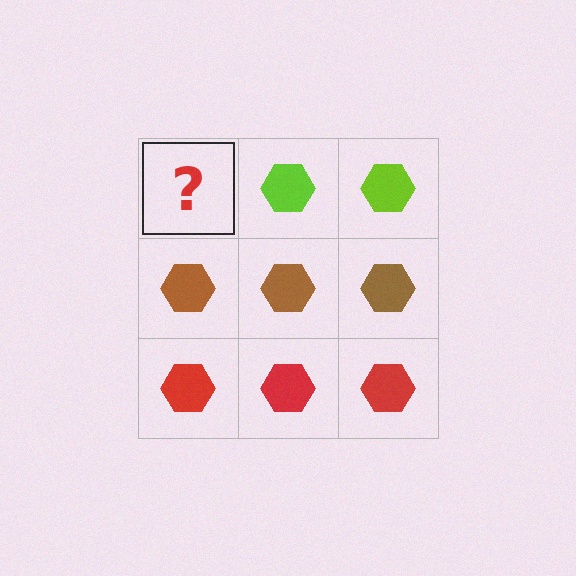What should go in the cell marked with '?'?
The missing cell should contain a lime hexagon.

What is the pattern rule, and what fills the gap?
The rule is that each row has a consistent color. The gap should be filled with a lime hexagon.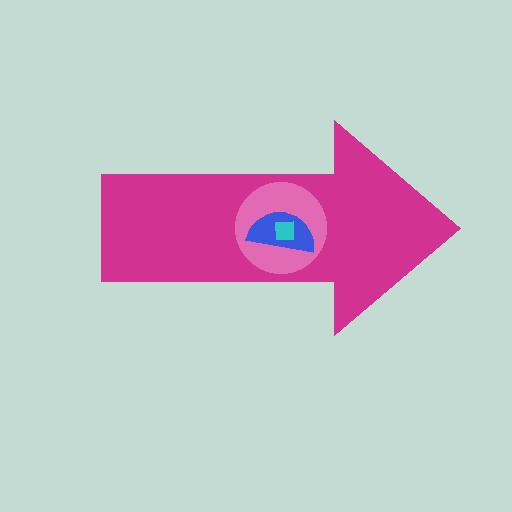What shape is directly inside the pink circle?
The blue semicircle.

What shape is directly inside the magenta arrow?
The pink circle.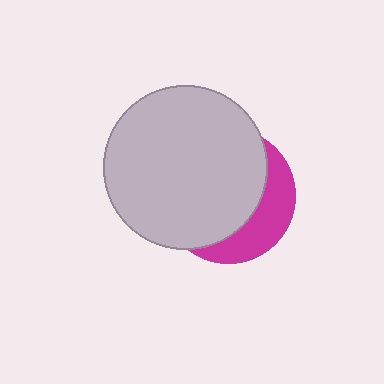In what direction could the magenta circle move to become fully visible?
The magenta circle could move toward the lower-right. That would shift it out from behind the light gray circle entirely.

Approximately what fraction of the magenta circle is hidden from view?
Roughly 69% of the magenta circle is hidden behind the light gray circle.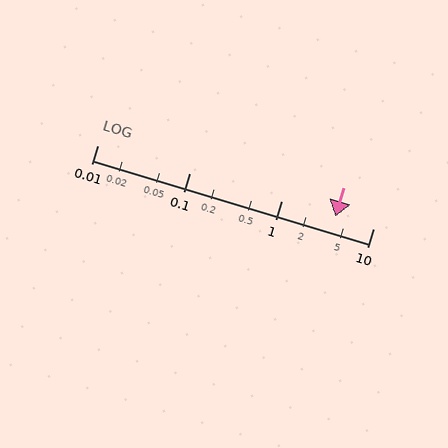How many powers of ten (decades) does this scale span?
The scale spans 3 decades, from 0.01 to 10.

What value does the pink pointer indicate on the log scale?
The pointer indicates approximately 3.9.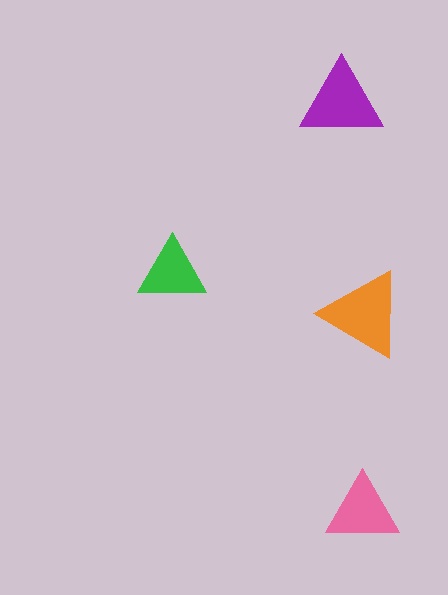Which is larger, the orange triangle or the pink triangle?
The orange one.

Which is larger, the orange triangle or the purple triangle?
The orange one.